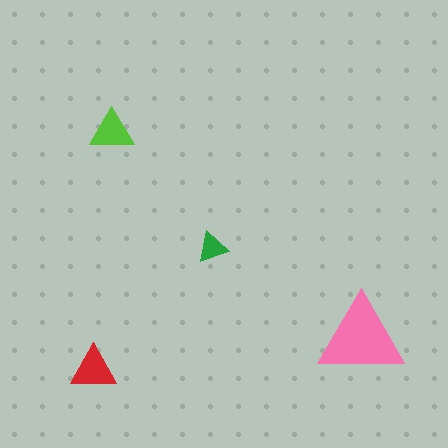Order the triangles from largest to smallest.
the pink one, the red one, the lime one, the green one.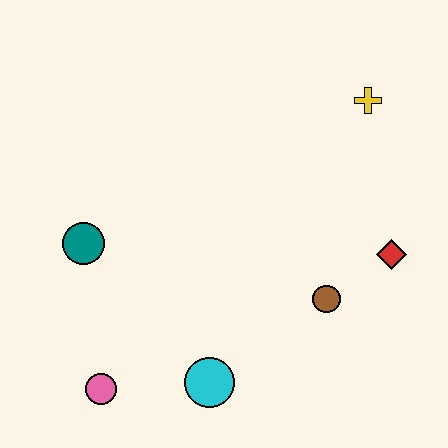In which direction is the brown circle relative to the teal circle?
The brown circle is to the right of the teal circle.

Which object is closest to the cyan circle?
The pink circle is closest to the cyan circle.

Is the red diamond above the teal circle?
No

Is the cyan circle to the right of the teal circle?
Yes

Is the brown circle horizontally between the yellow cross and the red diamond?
No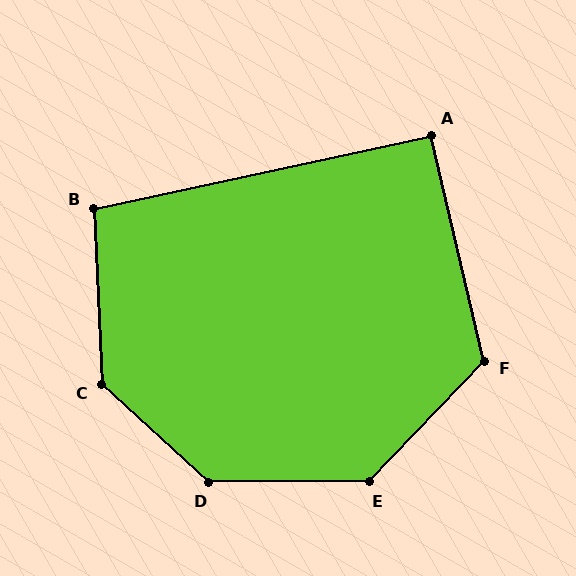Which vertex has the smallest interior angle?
A, at approximately 91 degrees.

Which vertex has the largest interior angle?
D, at approximately 137 degrees.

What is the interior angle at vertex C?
Approximately 135 degrees (obtuse).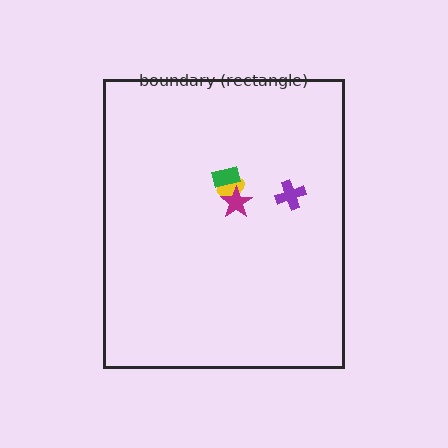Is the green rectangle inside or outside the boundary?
Inside.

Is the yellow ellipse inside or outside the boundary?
Inside.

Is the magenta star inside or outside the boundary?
Inside.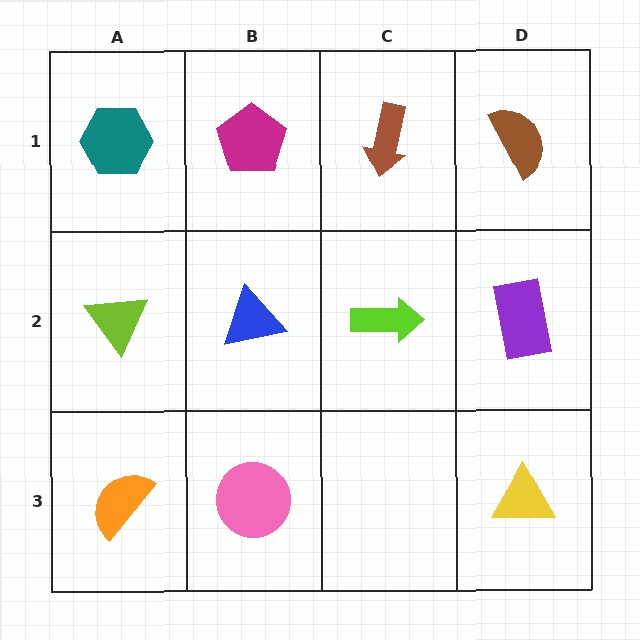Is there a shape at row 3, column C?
No, that cell is empty.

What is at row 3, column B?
A pink circle.